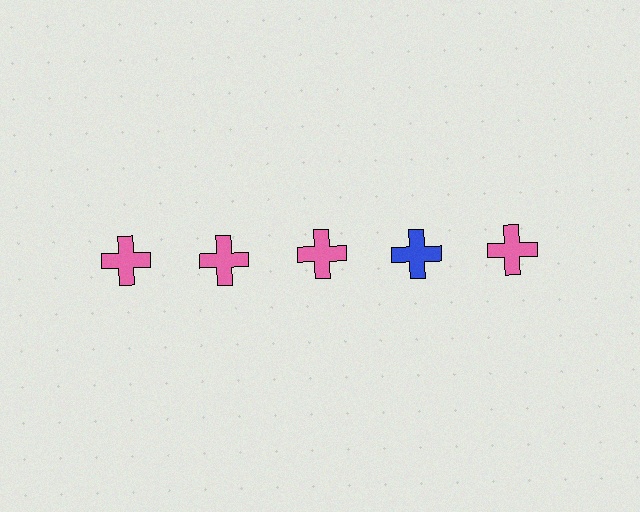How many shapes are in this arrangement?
There are 5 shapes arranged in a grid pattern.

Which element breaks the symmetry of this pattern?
The blue cross in the top row, second from right column breaks the symmetry. All other shapes are pink crosses.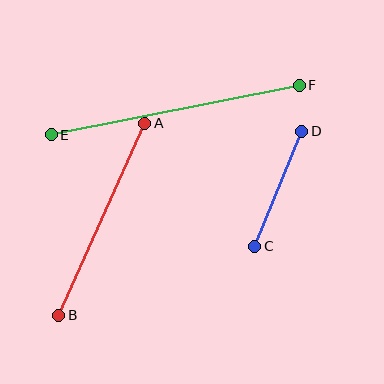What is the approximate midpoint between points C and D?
The midpoint is at approximately (278, 189) pixels.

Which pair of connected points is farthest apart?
Points E and F are farthest apart.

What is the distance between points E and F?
The distance is approximately 253 pixels.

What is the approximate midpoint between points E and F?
The midpoint is at approximately (175, 110) pixels.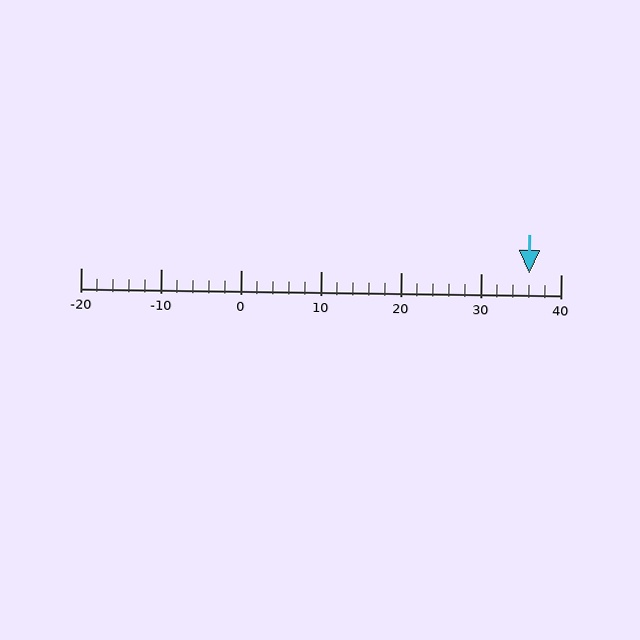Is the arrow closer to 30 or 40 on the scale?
The arrow is closer to 40.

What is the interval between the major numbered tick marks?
The major tick marks are spaced 10 units apart.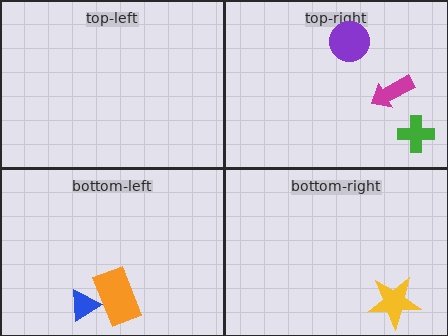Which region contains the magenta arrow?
The top-right region.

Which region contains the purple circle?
The top-right region.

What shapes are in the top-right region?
The purple circle, the magenta arrow, the green cross.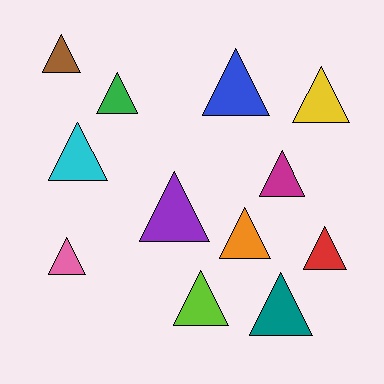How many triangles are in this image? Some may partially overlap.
There are 12 triangles.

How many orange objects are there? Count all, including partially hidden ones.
There is 1 orange object.